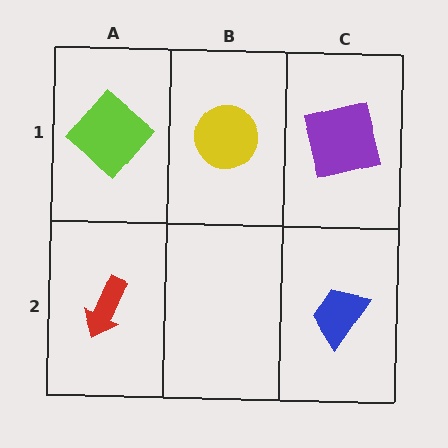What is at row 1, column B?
A yellow circle.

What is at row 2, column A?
A red arrow.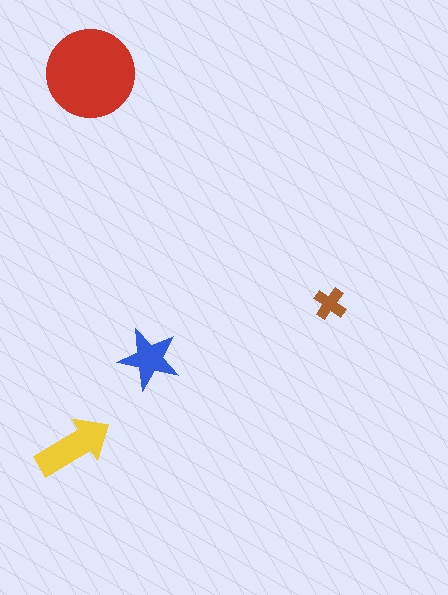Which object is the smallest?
The brown cross.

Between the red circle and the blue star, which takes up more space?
The red circle.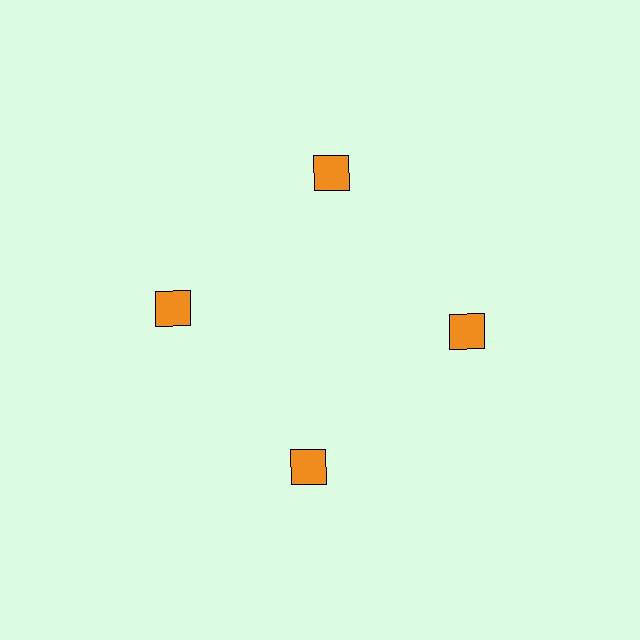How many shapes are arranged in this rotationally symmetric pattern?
There are 4 shapes, arranged in 4 groups of 1.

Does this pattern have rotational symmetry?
Yes, this pattern has 4-fold rotational symmetry. It looks the same after rotating 90 degrees around the center.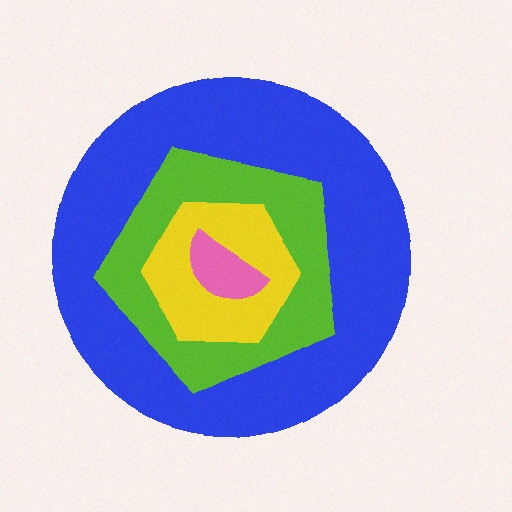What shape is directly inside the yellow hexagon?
The pink semicircle.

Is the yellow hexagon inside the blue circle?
Yes.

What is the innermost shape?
The pink semicircle.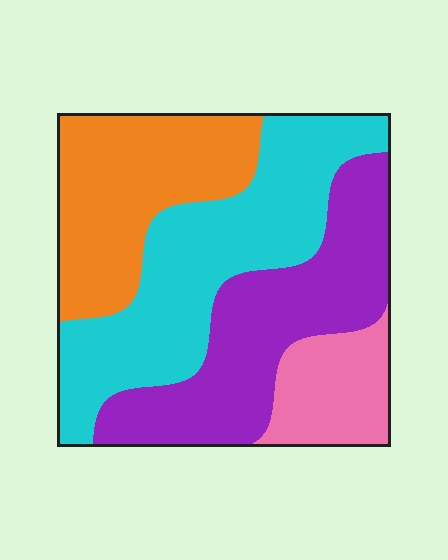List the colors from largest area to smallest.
From largest to smallest: cyan, purple, orange, pink.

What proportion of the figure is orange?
Orange covers 25% of the figure.